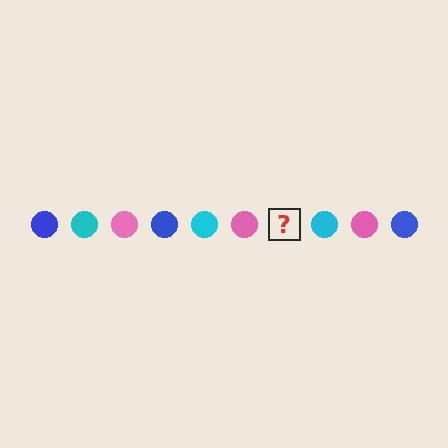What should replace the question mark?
The question mark should be replaced with a blue circle.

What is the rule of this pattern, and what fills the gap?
The rule is that the pattern cycles through blue, cyan, pink circles. The gap should be filled with a blue circle.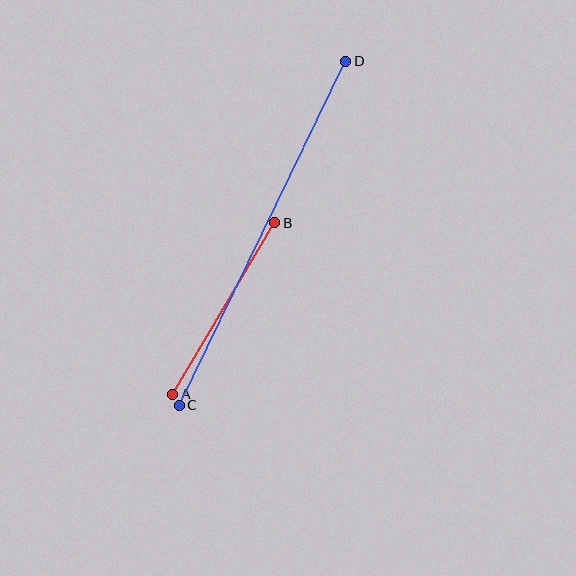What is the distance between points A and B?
The distance is approximately 199 pixels.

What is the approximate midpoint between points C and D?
The midpoint is at approximately (263, 233) pixels.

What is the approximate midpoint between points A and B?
The midpoint is at approximately (224, 308) pixels.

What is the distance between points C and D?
The distance is approximately 382 pixels.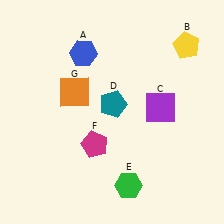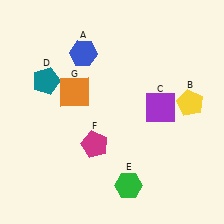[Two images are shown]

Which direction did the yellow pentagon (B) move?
The yellow pentagon (B) moved down.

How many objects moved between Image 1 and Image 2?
2 objects moved between the two images.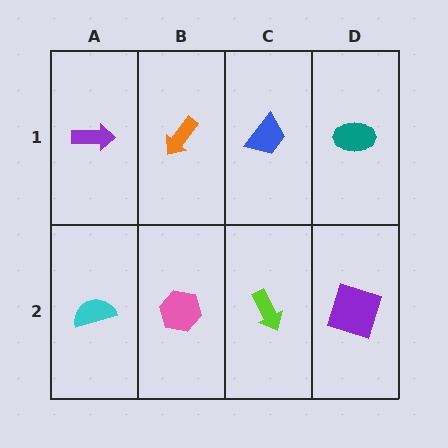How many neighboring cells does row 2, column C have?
3.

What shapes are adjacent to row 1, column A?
A cyan semicircle (row 2, column A), an orange arrow (row 1, column B).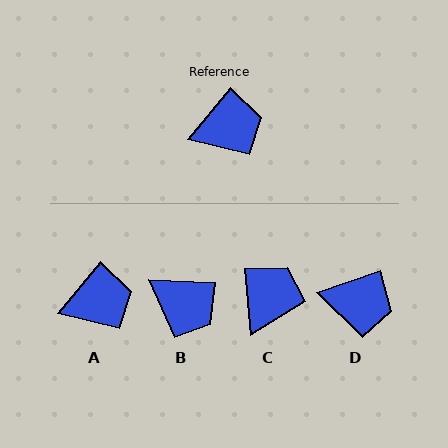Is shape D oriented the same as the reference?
No, it is off by about 31 degrees.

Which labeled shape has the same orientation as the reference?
A.